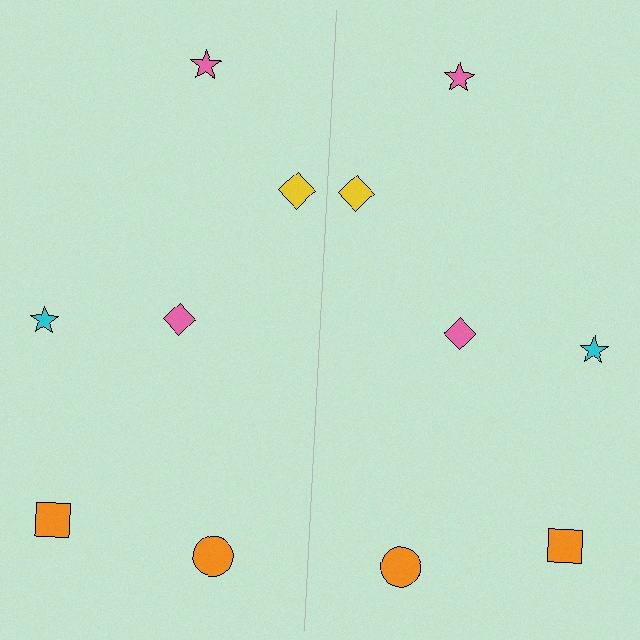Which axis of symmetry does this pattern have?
The pattern has a vertical axis of symmetry running through the center of the image.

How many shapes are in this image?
There are 12 shapes in this image.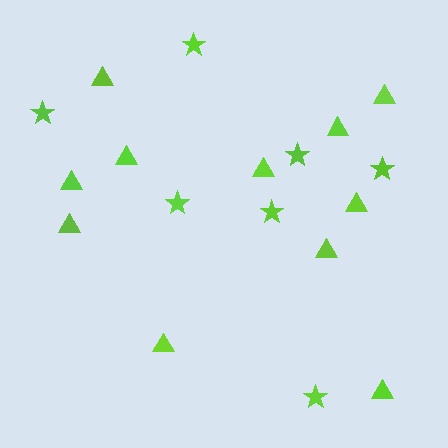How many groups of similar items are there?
There are 2 groups: one group of triangles (11) and one group of stars (7).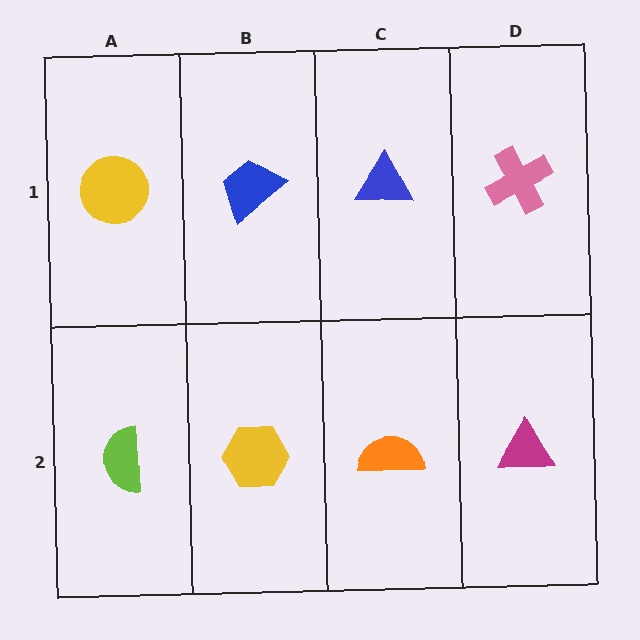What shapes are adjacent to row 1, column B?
A yellow hexagon (row 2, column B), a yellow circle (row 1, column A), a blue triangle (row 1, column C).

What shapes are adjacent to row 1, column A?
A lime semicircle (row 2, column A), a blue trapezoid (row 1, column B).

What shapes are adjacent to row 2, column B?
A blue trapezoid (row 1, column B), a lime semicircle (row 2, column A), an orange semicircle (row 2, column C).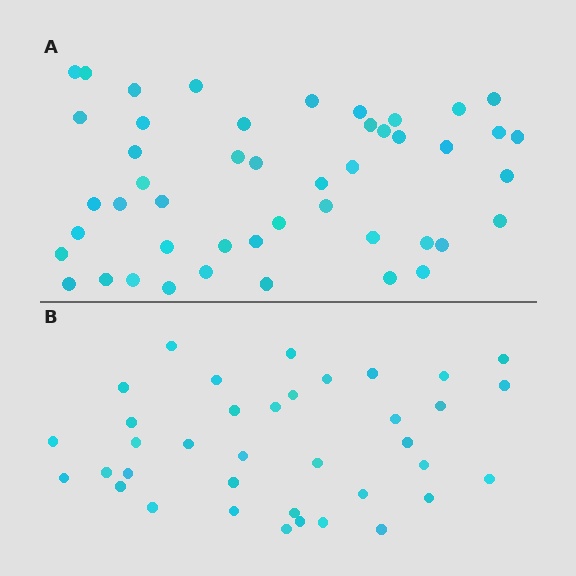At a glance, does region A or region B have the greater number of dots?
Region A (the top region) has more dots.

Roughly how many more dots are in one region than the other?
Region A has roughly 10 or so more dots than region B.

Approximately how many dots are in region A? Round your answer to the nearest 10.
About 50 dots. (The exact count is 47, which rounds to 50.)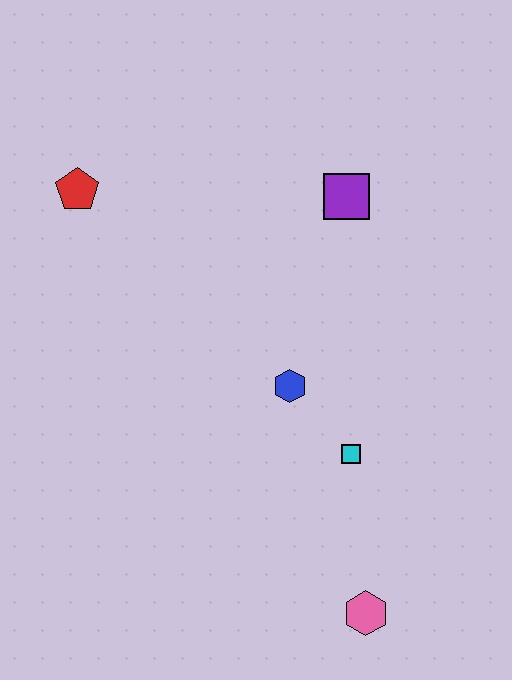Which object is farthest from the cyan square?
The red pentagon is farthest from the cyan square.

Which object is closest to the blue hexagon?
The cyan square is closest to the blue hexagon.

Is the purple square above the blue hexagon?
Yes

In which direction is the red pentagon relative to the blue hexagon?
The red pentagon is to the left of the blue hexagon.